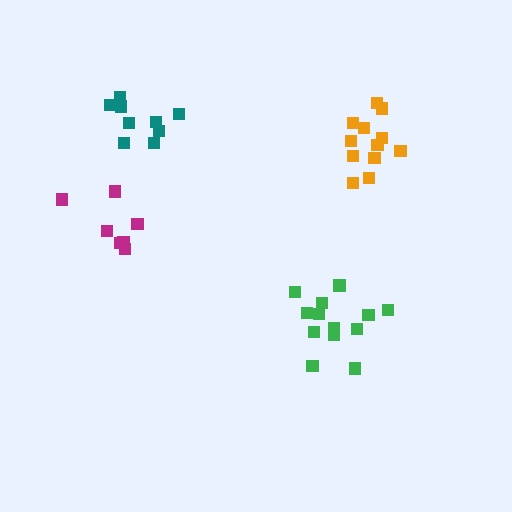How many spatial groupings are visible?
There are 4 spatial groupings.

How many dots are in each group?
Group 1: 9 dots, Group 2: 13 dots, Group 3: 12 dots, Group 4: 7 dots (41 total).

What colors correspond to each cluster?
The clusters are colored: teal, green, orange, magenta.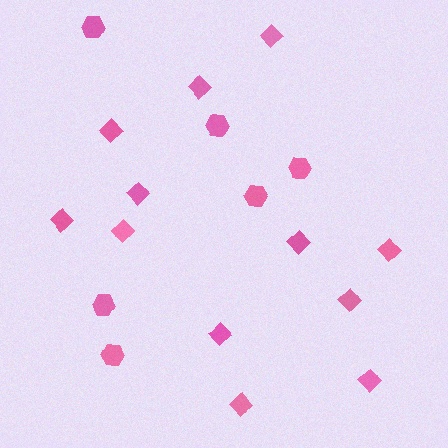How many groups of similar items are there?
There are 2 groups: one group of hexagons (6) and one group of diamonds (12).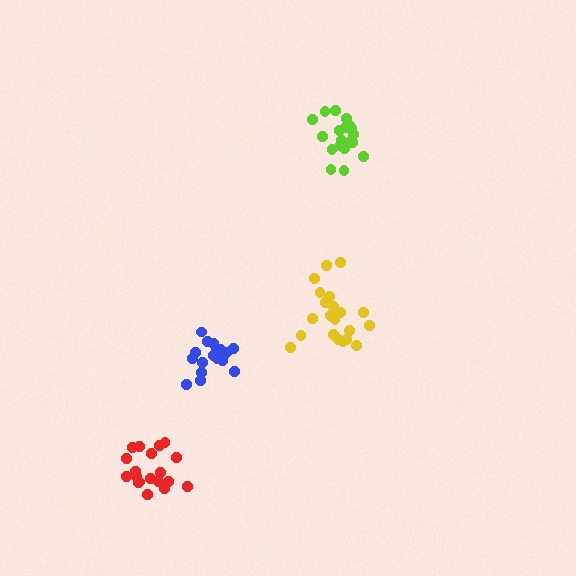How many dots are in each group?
Group 1: 21 dots, Group 2: 19 dots, Group 3: 19 dots, Group 4: 17 dots (76 total).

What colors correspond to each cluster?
The clusters are colored: yellow, lime, red, blue.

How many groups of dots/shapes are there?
There are 4 groups.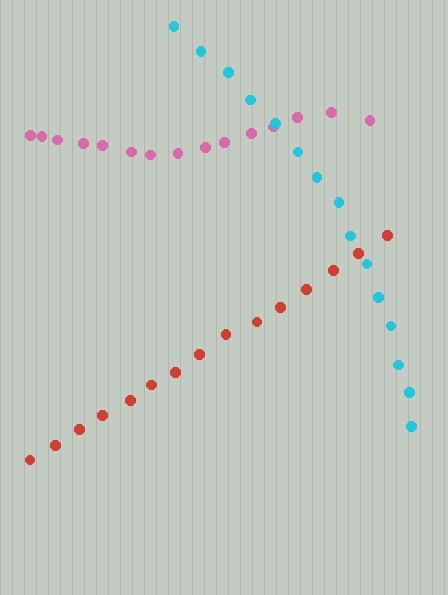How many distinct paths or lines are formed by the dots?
There are 3 distinct paths.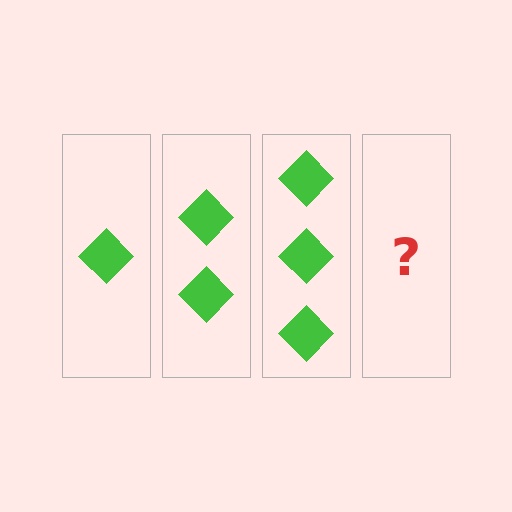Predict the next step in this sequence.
The next step is 4 diamonds.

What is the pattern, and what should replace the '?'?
The pattern is that each step adds one more diamond. The '?' should be 4 diamonds.